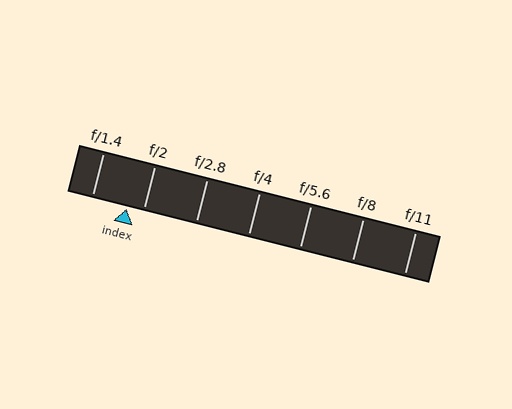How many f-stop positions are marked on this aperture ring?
There are 7 f-stop positions marked.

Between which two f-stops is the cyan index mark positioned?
The index mark is between f/1.4 and f/2.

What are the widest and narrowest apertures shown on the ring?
The widest aperture shown is f/1.4 and the narrowest is f/11.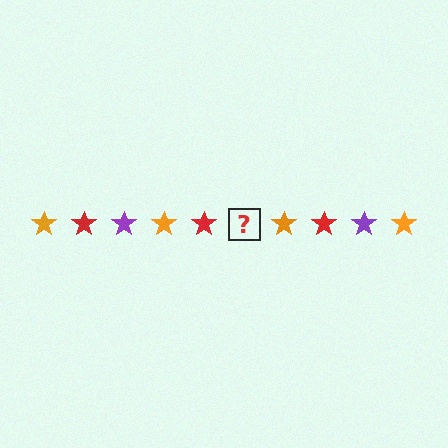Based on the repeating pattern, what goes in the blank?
The blank should be a purple star.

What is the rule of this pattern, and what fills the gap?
The rule is that the pattern cycles through orange, red, purple stars. The gap should be filled with a purple star.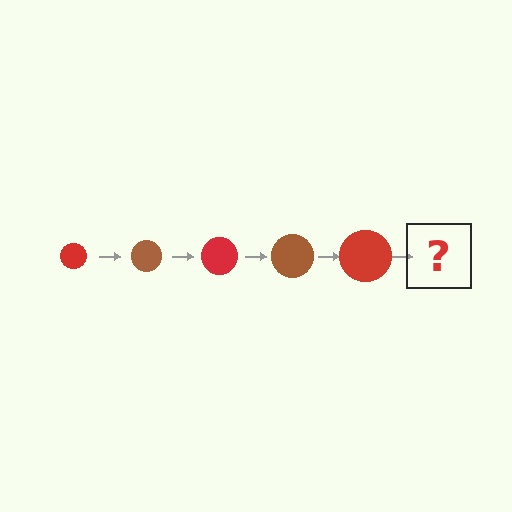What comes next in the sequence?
The next element should be a brown circle, larger than the previous one.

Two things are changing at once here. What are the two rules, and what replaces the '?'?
The two rules are that the circle grows larger each step and the color cycles through red and brown. The '?' should be a brown circle, larger than the previous one.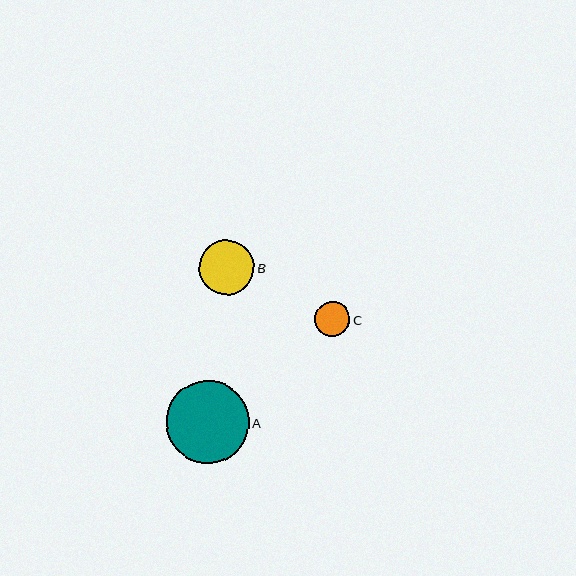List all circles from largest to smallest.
From largest to smallest: A, B, C.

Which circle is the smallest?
Circle C is the smallest with a size of approximately 35 pixels.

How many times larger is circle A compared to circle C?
Circle A is approximately 2.4 times the size of circle C.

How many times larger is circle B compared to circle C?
Circle B is approximately 1.6 times the size of circle C.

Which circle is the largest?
Circle A is the largest with a size of approximately 83 pixels.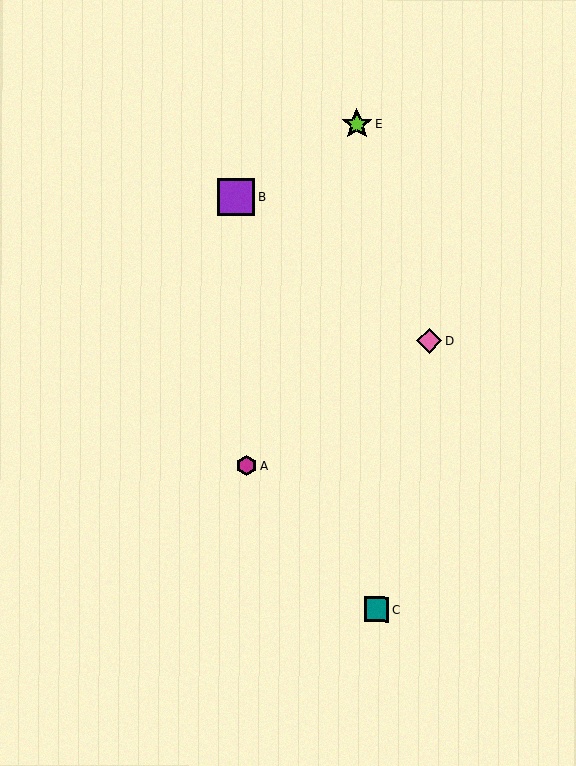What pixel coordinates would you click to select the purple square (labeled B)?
Click at (236, 197) to select the purple square B.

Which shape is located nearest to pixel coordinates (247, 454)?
The magenta hexagon (labeled A) at (246, 466) is nearest to that location.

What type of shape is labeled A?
Shape A is a magenta hexagon.